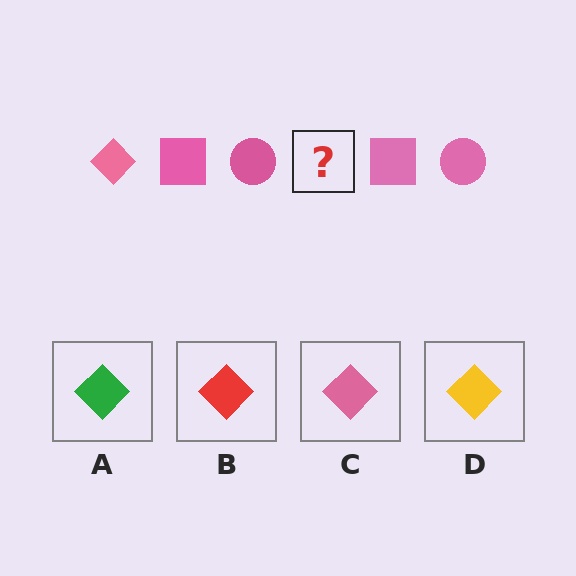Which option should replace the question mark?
Option C.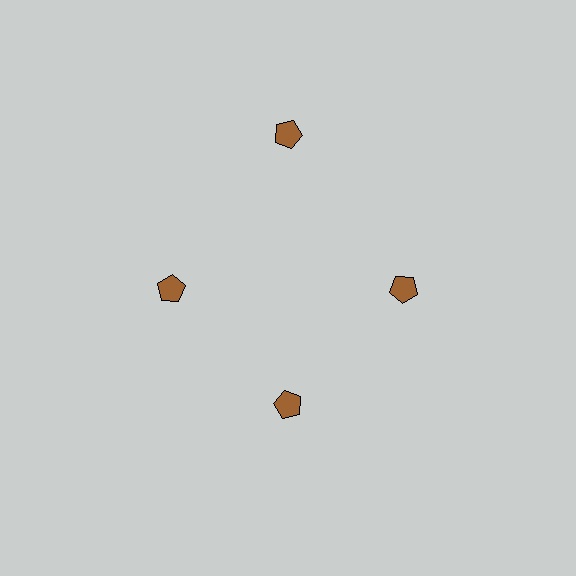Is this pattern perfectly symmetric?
No. The 4 brown pentagons are arranged in a ring, but one element near the 12 o'clock position is pushed outward from the center, breaking the 4-fold rotational symmetry.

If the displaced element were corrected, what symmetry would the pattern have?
It would have 4-fold rotational symmetry — the pattern would map onto itself every 90 degrees.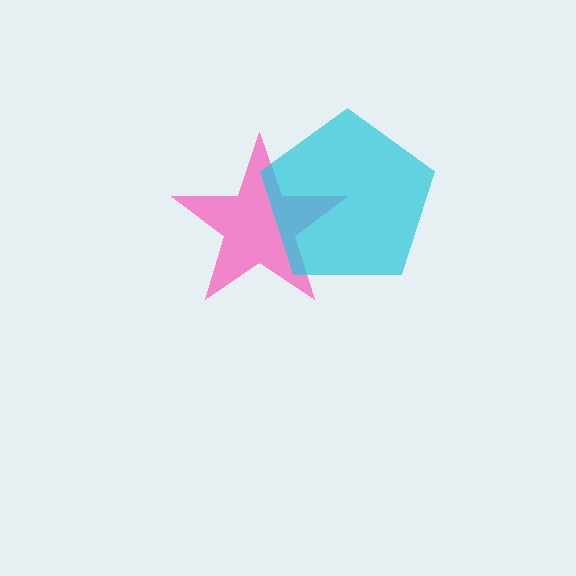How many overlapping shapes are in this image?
There are 2 overlapping shapes in the image.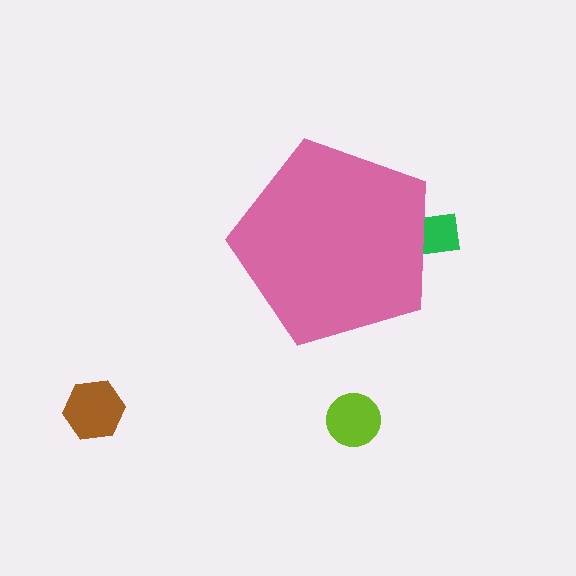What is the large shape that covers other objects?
A pink pentagon.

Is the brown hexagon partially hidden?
No, the brown hexagon is fully visible.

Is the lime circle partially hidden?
No, the lime circle is fully visible.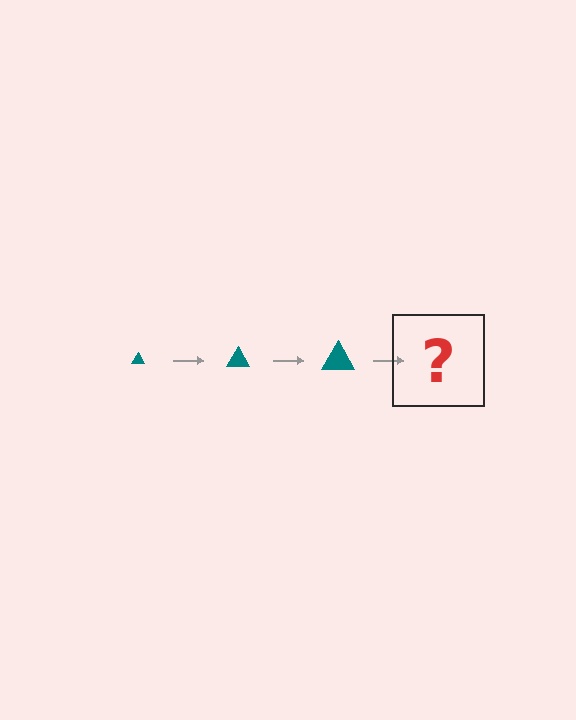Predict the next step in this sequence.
The next step is a teal triangle, larger than the previous one.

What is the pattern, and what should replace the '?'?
The pattern is that the triangle gets progressively larger each step. The '?' should be a teal triangle, larger than the previous one.